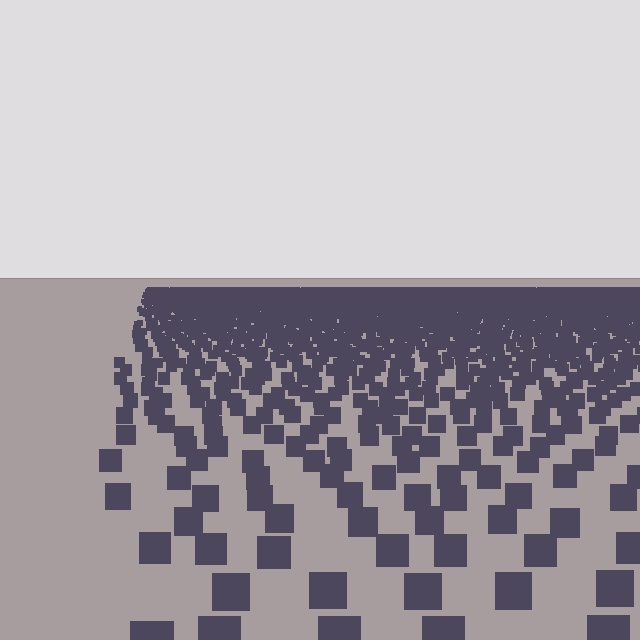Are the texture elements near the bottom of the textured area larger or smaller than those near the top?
Larger. Near the bottom, elements are closer to the viewer and appear at a bigger on-screen size.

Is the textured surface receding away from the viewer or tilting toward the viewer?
The surface is receding away from the viewer. Texture elements get smaller and denser toward the top.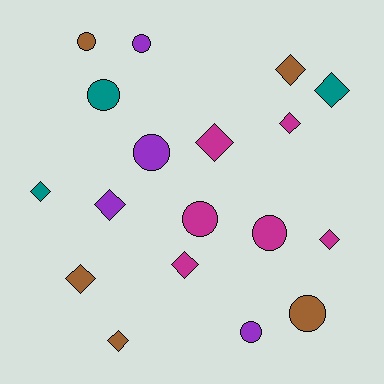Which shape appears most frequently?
Diamond, with 10 objects.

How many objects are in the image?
There are 18 objects.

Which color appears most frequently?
Magenta, with 6 objects.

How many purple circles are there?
There are 3 purple circles.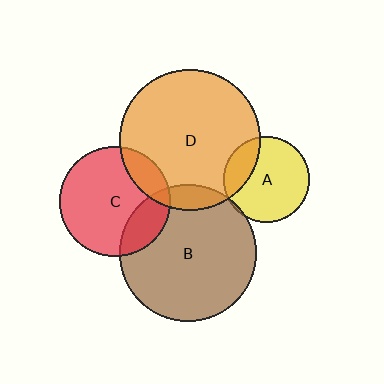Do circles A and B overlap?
Yes.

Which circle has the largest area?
Circle D (orange).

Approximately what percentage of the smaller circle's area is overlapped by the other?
Approximately 5%.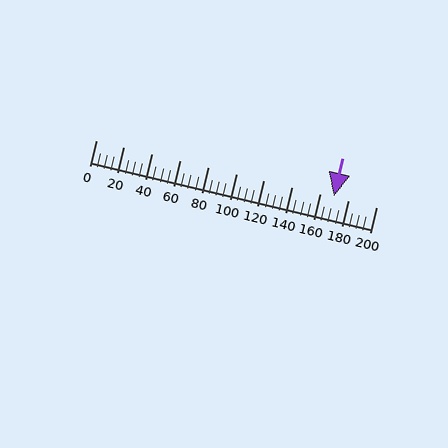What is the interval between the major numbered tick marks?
The major tick marks are spaced 20 units apart.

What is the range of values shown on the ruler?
The ruler shows values from 0 to 200.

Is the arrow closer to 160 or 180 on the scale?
The arrow is closer to 180.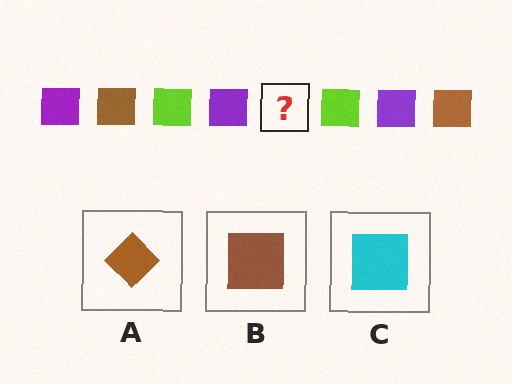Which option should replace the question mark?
Option B.